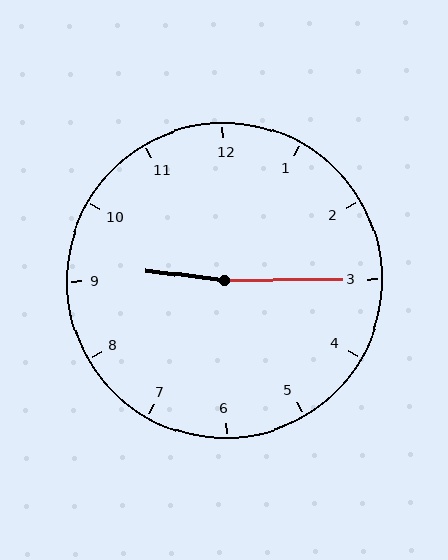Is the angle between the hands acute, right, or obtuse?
It is obtuse.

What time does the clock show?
9:15.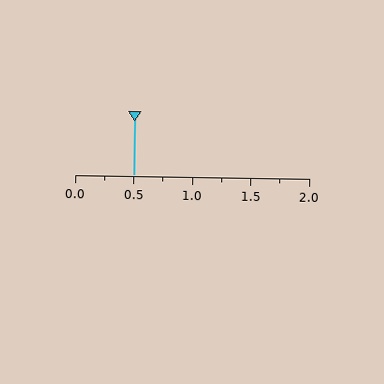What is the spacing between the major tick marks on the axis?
The major ticks are spaced 0.5 apart.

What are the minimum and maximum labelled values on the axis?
The axis runs from 0.0 to 2.0.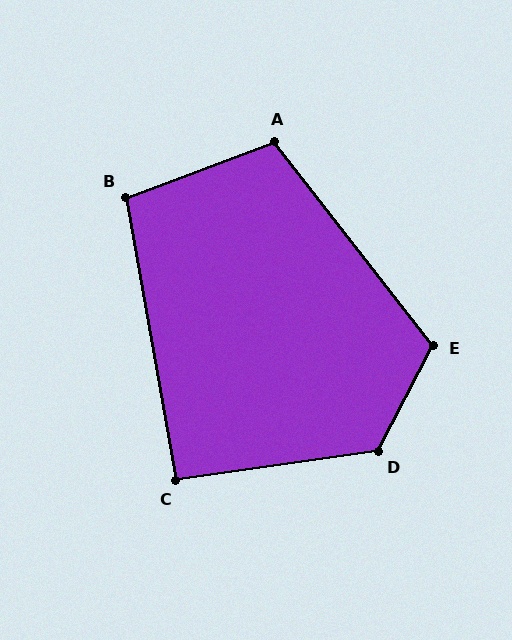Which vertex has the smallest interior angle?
C, at approximately 92 degrees.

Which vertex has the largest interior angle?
D, at approximately 126 degrees.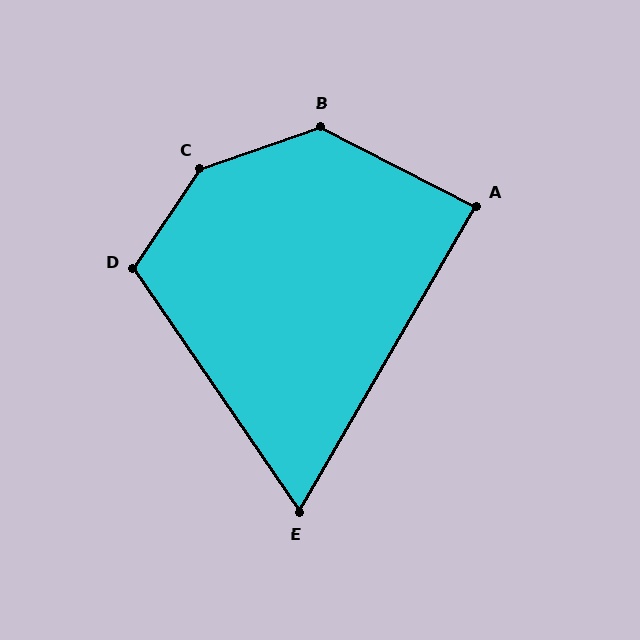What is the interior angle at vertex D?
Approximately 112 degrees (obtuse).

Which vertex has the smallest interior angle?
E, at approximately 64 degrees.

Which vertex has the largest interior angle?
C, at approximately 143 degrees.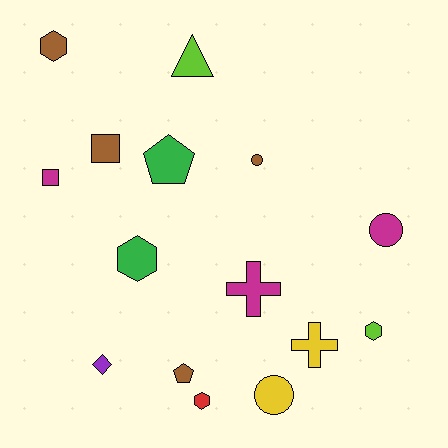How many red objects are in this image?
There is 1 red object.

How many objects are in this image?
There are 15 objects.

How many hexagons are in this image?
There are 4 hexagons.